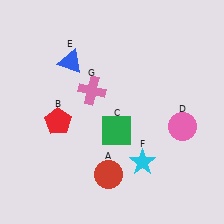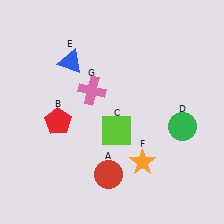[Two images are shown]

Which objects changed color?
C changed from green to lime. D changed from pink to green. F changed from cyan to orange.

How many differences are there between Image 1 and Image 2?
There are 3 differences between the two images.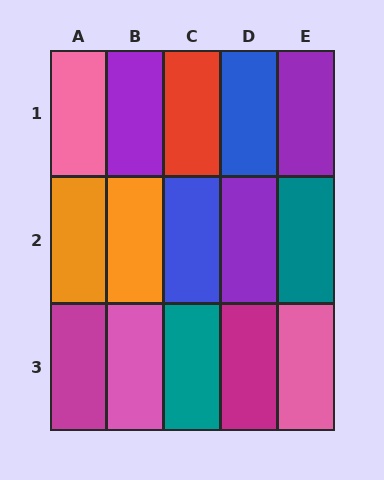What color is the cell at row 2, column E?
Teal.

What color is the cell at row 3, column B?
Pink.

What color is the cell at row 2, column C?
Blue.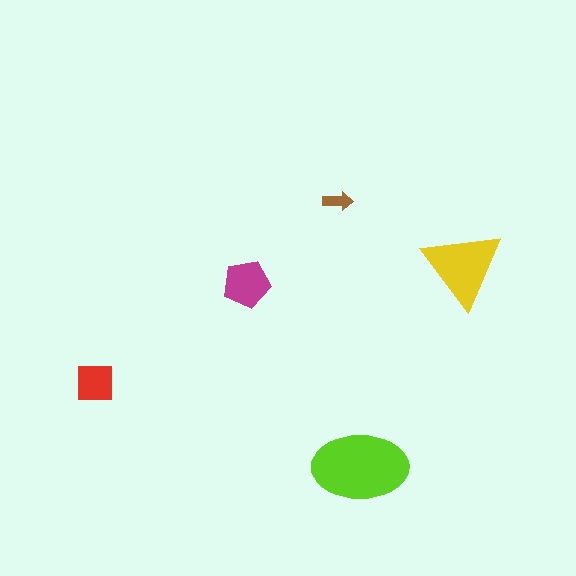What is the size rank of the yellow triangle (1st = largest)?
2nd.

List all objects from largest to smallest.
The lime ellipse, the yellow triangle, the magenta pentagon, the red square, the brown arrow.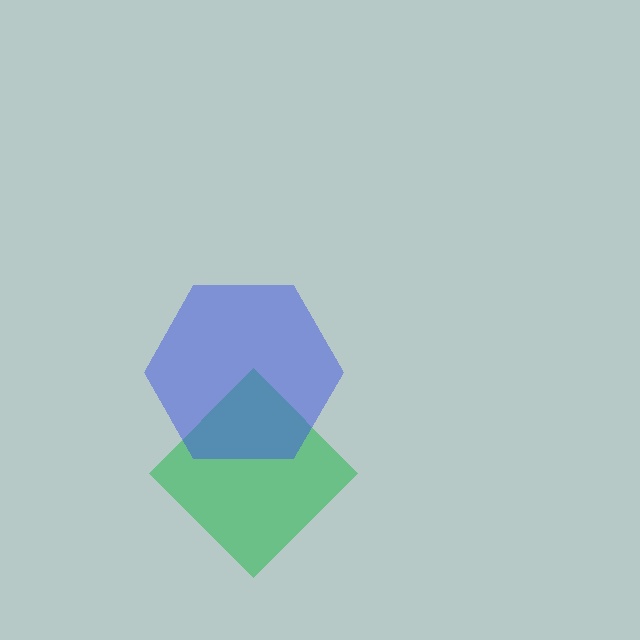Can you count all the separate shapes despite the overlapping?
Yes, there are 2 separate shapes.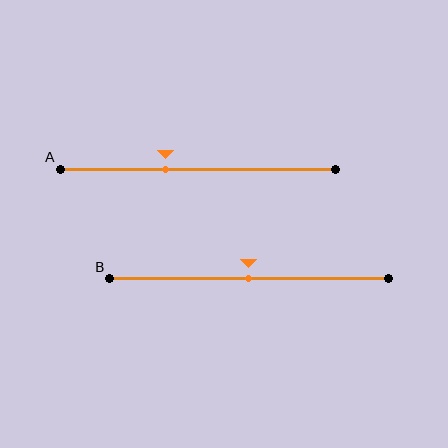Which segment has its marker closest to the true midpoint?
Segment B has its marker closest to the true midpoint.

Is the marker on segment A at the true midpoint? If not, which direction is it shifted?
No, the marker on segment A is shifted to the left by about 12% of the segment length.